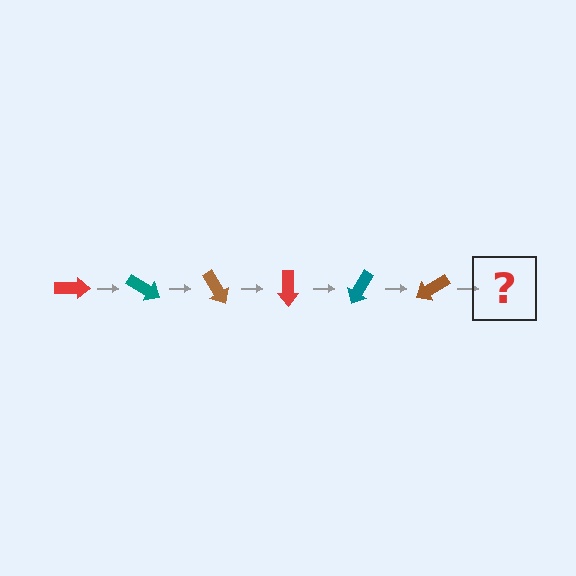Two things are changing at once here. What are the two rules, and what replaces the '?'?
The two rules are that it rotates 30 degrees each step and the color cycles through red, teal, and brown. The '?' should be a red arrow, rotated 180 degrees from the start.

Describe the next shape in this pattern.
It should be a red arrow, rotated 180 degrees from the start.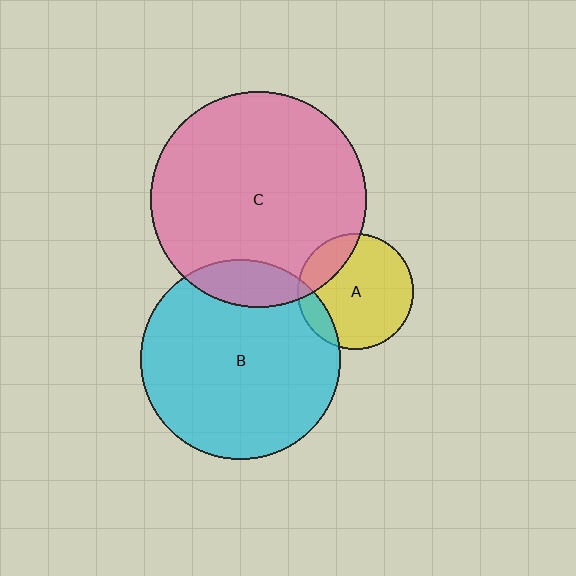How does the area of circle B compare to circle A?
Approximately 3.0 times.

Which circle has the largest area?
Circle C (pink).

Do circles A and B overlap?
Yes.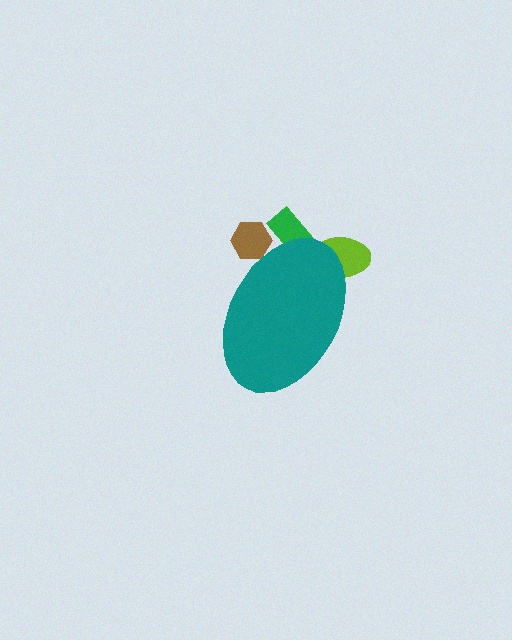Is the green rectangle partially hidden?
Yes, the green rectangle is partially hidden behind the teal ellipse.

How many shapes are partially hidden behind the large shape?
3 shapes are partially hidden.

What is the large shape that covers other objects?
A teal ellipse.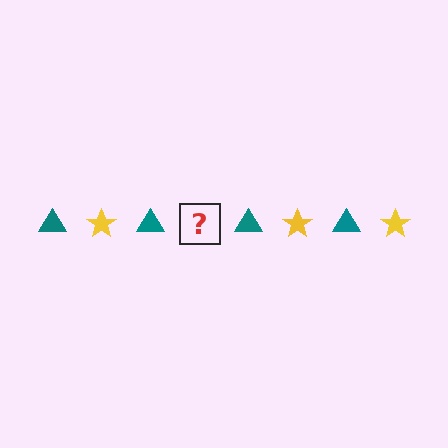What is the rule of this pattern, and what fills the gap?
The rule is that the pattern alternates between teal triangle and yellow star. The gap should be filled with a yellow star.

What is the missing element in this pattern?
The missing element is a yellow star.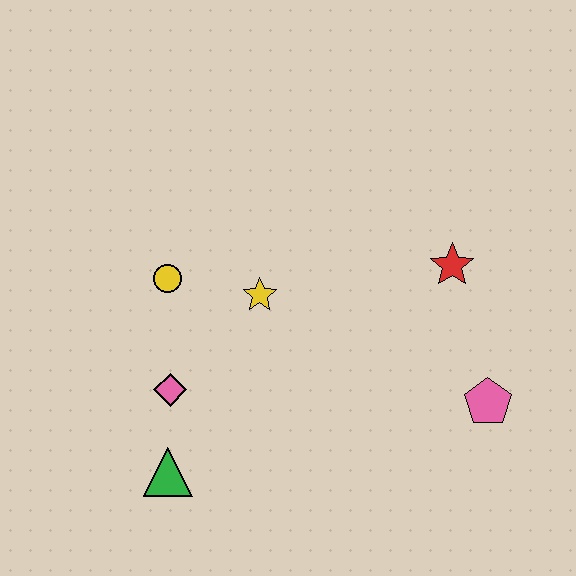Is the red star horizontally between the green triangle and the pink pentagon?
Yes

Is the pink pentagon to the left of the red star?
No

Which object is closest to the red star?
The pink pentagon is closest to the red star.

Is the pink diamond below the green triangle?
No